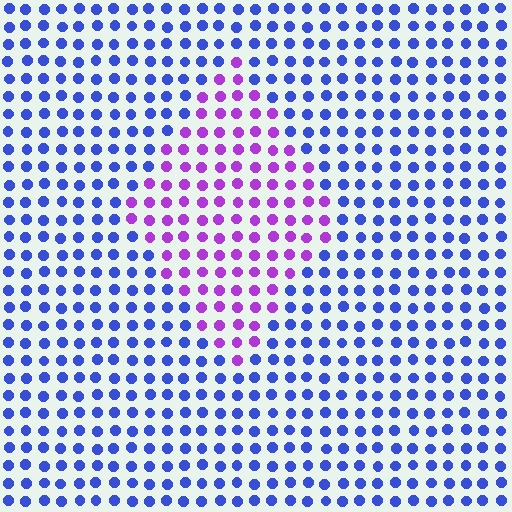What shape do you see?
I see a diamond.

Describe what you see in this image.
The image is filled with small blue elements in a uniform arrangement. A diamond-shaped region is visible where the elements are tinted to a slightly different hue, forming a subtle color boundary.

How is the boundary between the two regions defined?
The boundary is defined purely by a slight shift in hue (about 54 degrees). Spacing, size, and orientation are identical on both sides.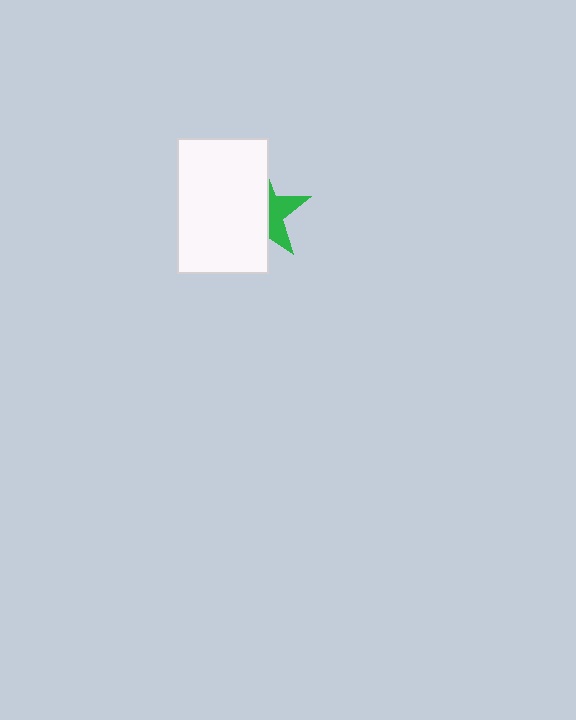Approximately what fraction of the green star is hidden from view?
Roughly 63% of the green star is hidden behind the white rectangle.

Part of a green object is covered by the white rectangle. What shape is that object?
It is a star.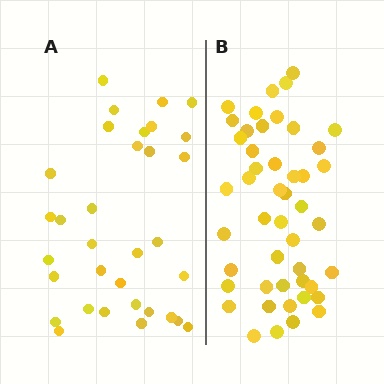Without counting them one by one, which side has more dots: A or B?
Region B (the right region) has more dots.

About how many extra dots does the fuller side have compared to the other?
Region B has approximately 15 more dots than region A.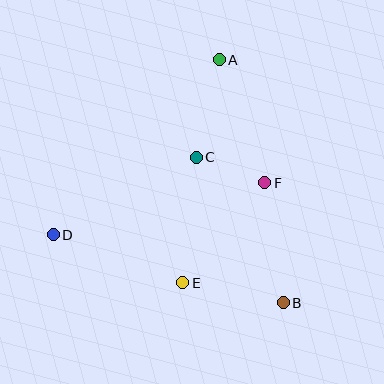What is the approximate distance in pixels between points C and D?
The distance between C and D is approximately 163 pixels.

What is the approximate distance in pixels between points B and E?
The distance between B and E is approximately 103 pixels.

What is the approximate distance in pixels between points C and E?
The distance between C and E is approximately 126 pixels.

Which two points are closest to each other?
Points C and F are closest to each other.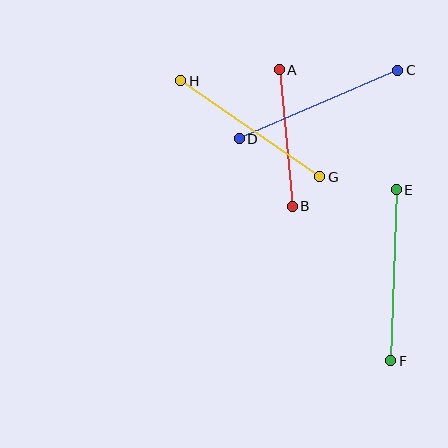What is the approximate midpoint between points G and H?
The midpoint is at approximately (250, 129) pixels.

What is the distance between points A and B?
The distance is approximately 137 pixels.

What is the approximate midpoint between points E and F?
The midpoint is at approximately (393, 275) pixels.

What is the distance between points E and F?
The distance is approximately 171 pixels.